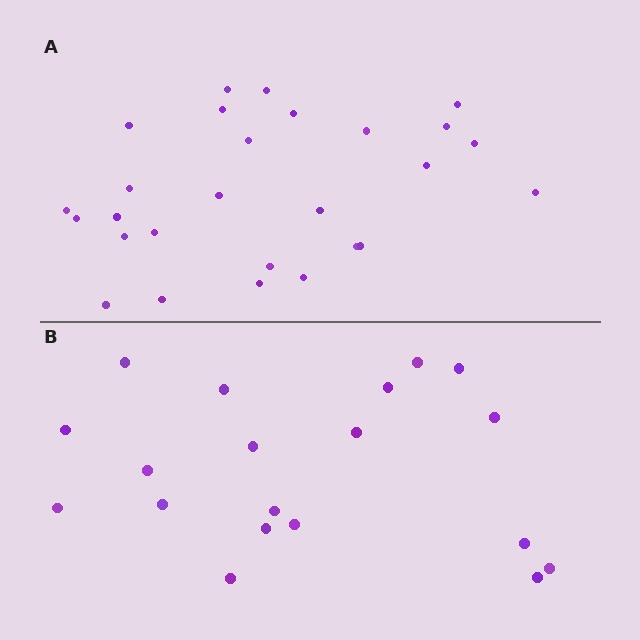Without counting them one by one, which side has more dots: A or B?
Region A (the top region) has more dots.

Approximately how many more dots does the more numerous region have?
Region A has roughly 8 or so more dots than region B.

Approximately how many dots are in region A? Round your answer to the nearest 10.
About 30 dots. (The exact count is 27, which rounds to 30.)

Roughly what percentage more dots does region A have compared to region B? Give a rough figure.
About 40% more.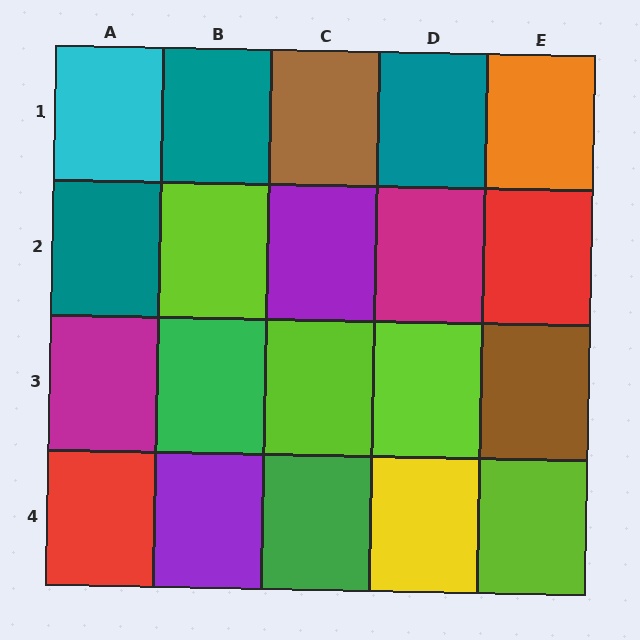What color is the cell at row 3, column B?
Green.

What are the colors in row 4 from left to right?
Red, purple, green, yellow, lime.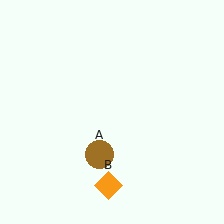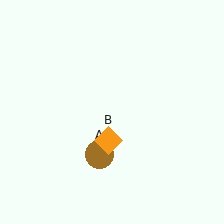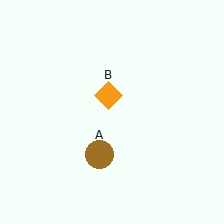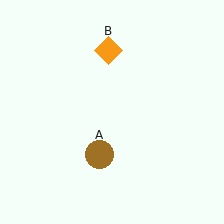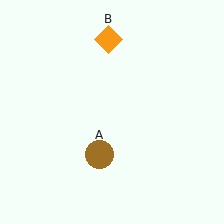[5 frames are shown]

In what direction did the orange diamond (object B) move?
The orange diamond (object B) moved up.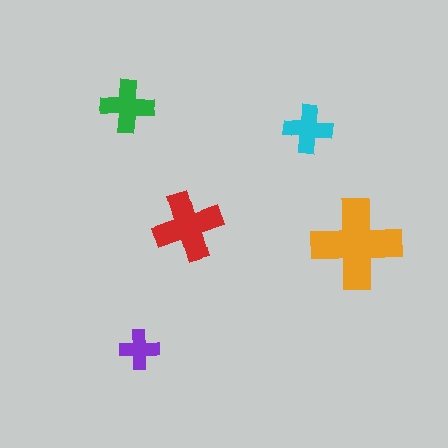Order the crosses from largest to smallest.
the orange one, the red one, the green one, the cyan one, the purple one.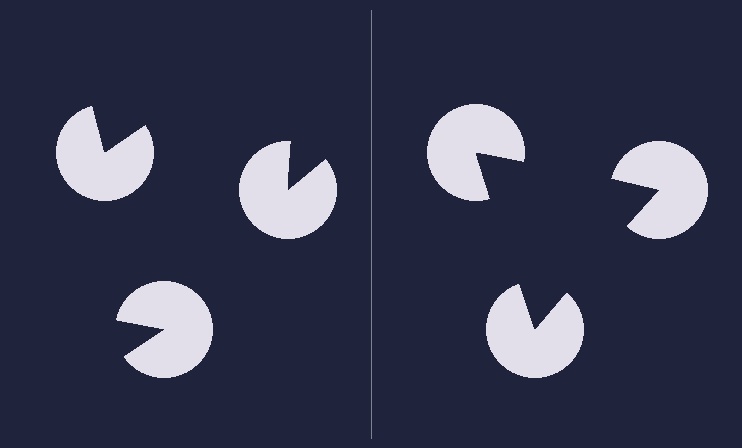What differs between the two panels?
The pac-man discs are positioned identically on both sides; only the wedge orientations differ. On the right they align to a triangle; on the left they are misaligned.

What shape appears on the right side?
An illusory triangle.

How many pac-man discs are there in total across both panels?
6 — 3 on each side.